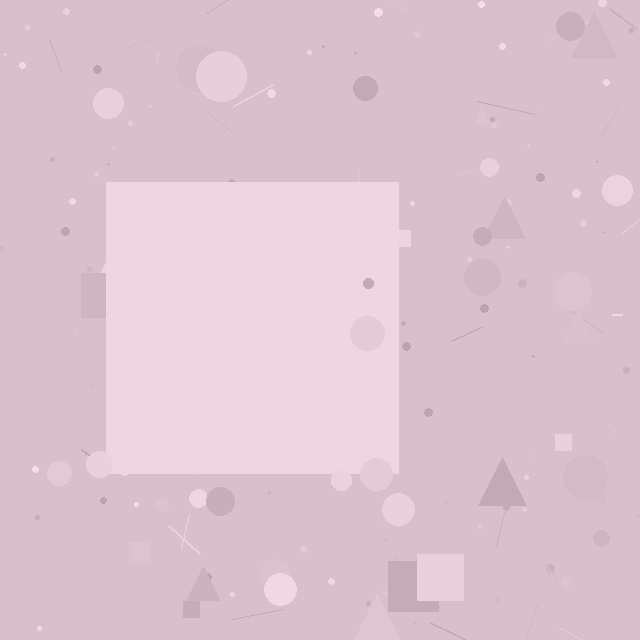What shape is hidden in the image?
A square is hidden in the image.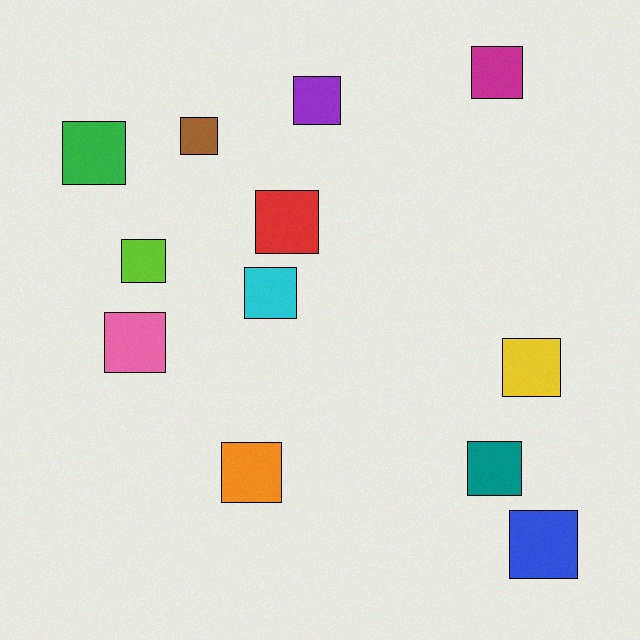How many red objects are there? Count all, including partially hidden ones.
There is 1 red object.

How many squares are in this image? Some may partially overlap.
There are 12 squares.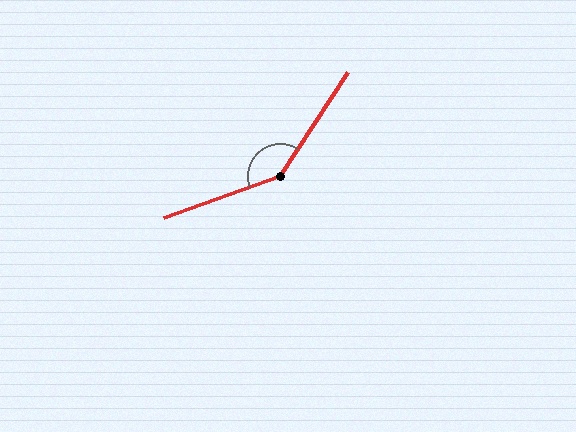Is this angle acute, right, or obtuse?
It is obtuse.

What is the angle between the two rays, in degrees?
Approximately 143 degrees.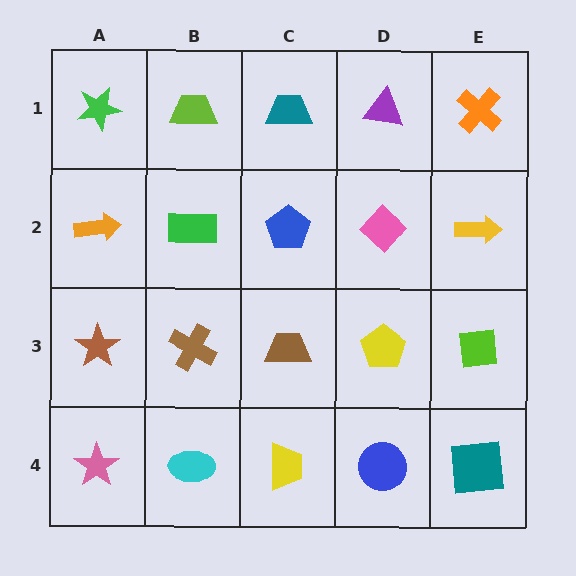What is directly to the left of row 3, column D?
A brown trapezoid.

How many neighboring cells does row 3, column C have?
4.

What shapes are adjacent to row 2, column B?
A lime trapezoid (row 1, column B), a brown cross (row 3, column B), an orange arrow (row 2, column A), a blue pentagon (row 2, column C).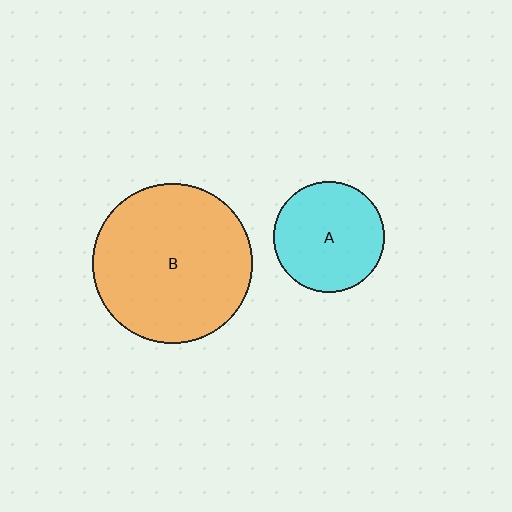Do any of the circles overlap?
No, none of the circles overlap.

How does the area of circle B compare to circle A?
Approximately 2.1 times.